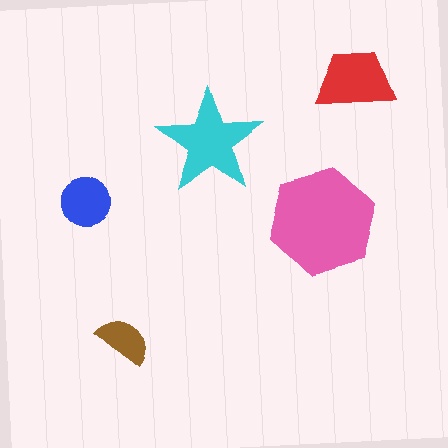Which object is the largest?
The pink hexagon.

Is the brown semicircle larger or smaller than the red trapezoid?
Smaller.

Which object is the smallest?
The brown semicircle.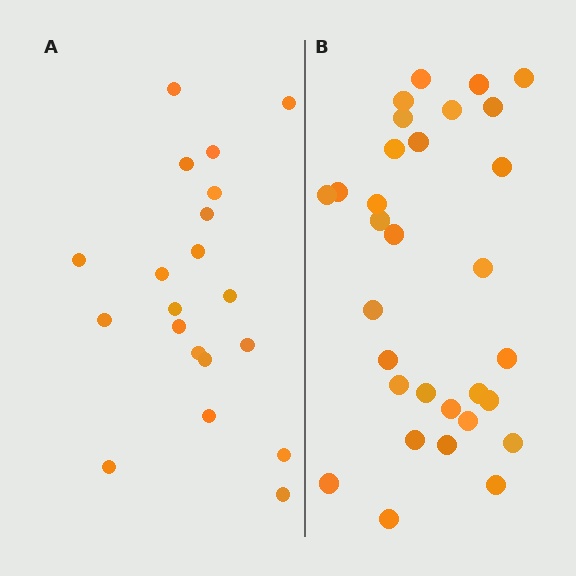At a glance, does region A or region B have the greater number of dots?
Region B (the right region) has more dots.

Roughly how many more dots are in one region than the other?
Region B has roughly 12 or so more dots than region A.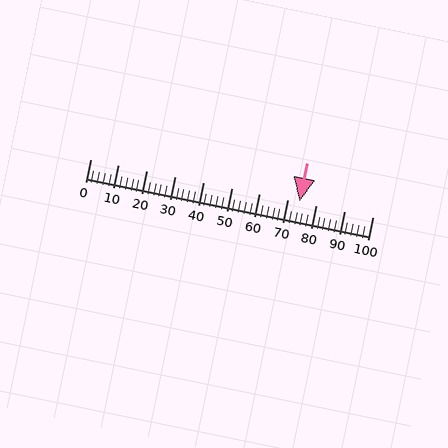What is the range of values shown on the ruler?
The ruler shows values from 0 to 100.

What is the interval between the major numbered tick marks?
The major tick marks are spaced 10 units apart.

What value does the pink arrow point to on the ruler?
The pink arrow points to approximately 74.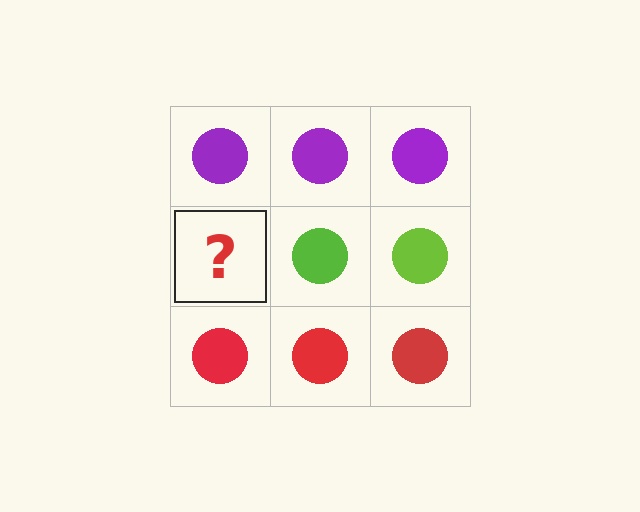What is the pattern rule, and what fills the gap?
The rule is that each row has a consistent color. The gap should be filled with a lime circle.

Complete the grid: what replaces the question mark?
The question mark should be replaced with a lime circle.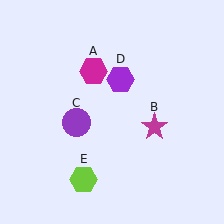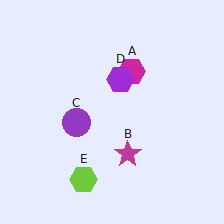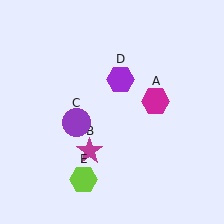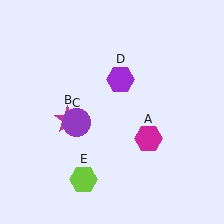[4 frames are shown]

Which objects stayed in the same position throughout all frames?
Purple circle (object C) and purple hexagon (object D) and lime hexagon (object E) remained stationary.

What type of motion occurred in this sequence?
The magenta hexagon (object A), magenta star (object B) rotated clockwise around the center of the scene.